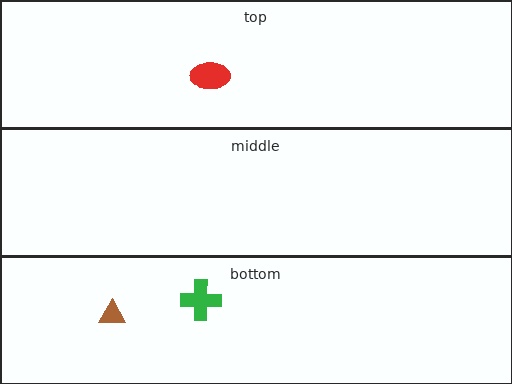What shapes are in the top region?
The red ellipse.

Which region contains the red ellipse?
The top region.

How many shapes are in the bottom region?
2.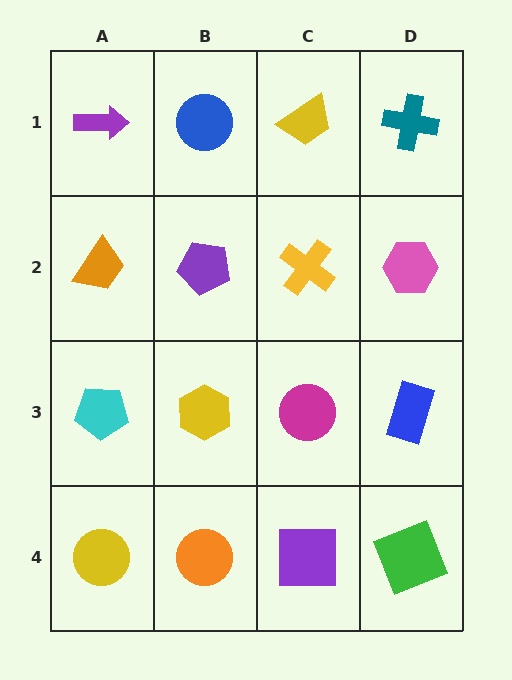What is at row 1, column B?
A blue circle.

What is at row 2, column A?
An orange trapezoid.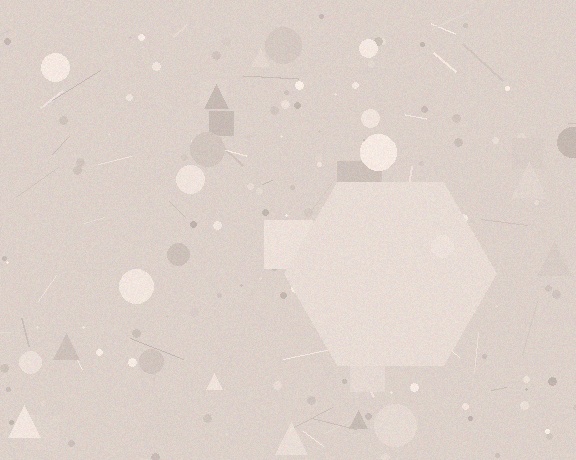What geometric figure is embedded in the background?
A hexagon is embedded in the background.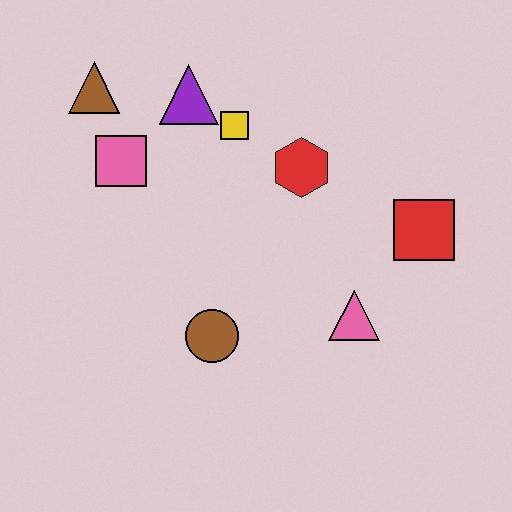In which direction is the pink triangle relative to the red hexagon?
The pink triangle is below the red hexagon.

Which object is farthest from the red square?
The brown triangle is farthest from the red square.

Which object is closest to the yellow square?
The purple triangle is closest to the yellow square.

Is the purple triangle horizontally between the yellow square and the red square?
No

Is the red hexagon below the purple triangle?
Yes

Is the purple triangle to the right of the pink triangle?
No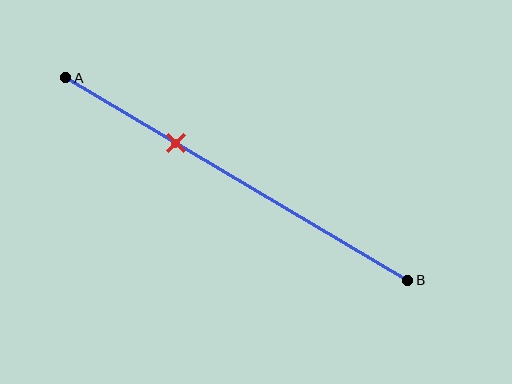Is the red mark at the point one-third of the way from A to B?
Yes, the mark is approximately at the one-third point.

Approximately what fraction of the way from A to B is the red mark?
The red mark is approximately 30% of the way from A to B.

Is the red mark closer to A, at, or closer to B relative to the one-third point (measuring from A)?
The red mark is approximately at the one-third point of segment AB.